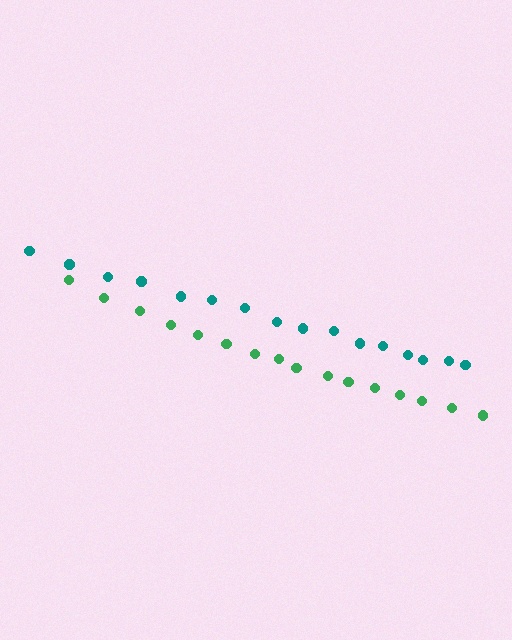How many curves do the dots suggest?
There are 2 distinct paths.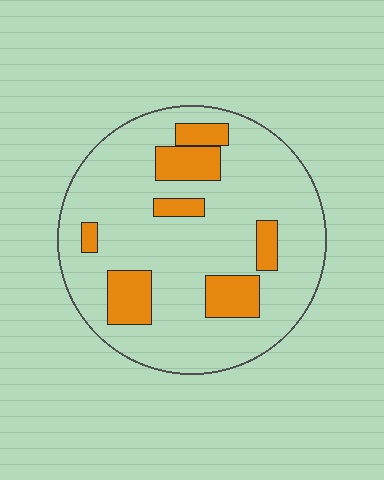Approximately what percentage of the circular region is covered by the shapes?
Approximately 20%.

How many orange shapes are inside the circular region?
7.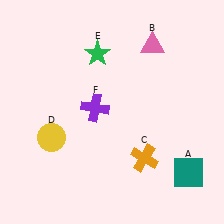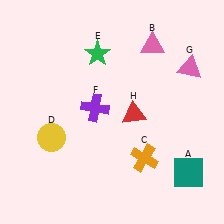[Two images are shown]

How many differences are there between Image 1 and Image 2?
There are 2 differences between the two images.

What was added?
A pink triangle (G), a red triangle (H) were added in Image 2.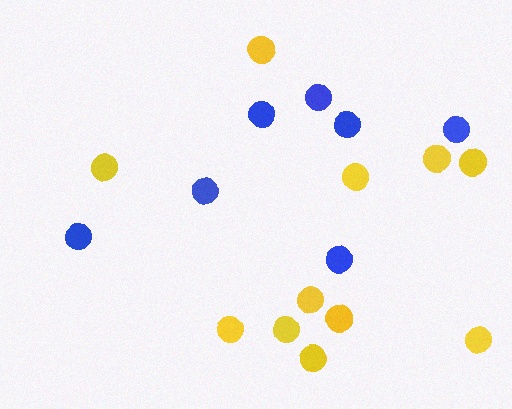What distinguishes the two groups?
There are 2 groups: one group of blue circles (7) and one group of yellow circles (11).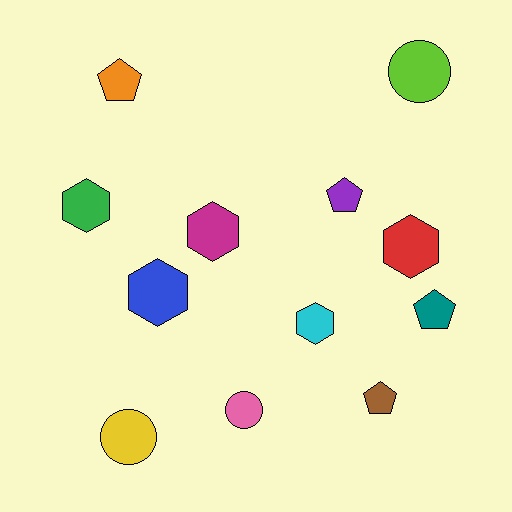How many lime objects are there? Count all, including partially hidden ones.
There is 1 lime object.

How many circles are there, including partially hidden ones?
There are 3 circles.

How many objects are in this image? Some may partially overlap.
There are 12 objects.